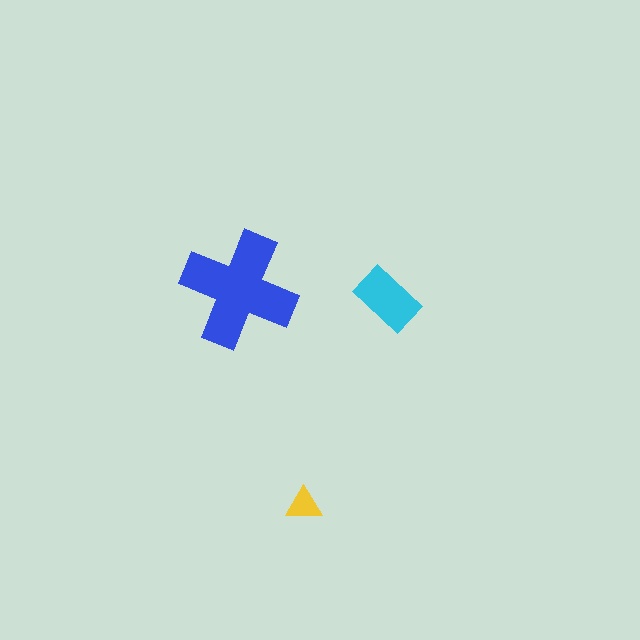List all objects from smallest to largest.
The yellow triangle, the cyan rectangle, the blue cross.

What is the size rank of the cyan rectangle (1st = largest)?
2nd.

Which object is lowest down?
The yellow triangle is bottommost.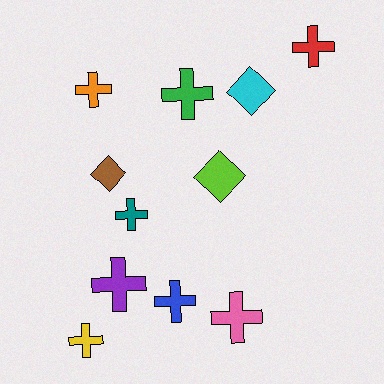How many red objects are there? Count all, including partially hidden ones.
There is 1 red object.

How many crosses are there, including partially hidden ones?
There are 8 crosses.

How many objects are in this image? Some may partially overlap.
There are 11 objects.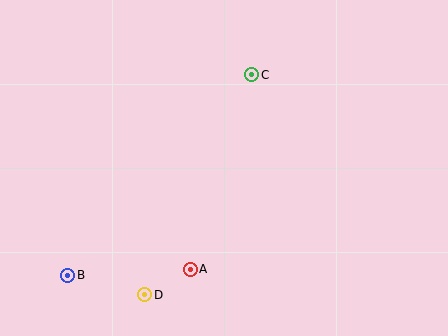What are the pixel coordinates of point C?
Point C is at (252, 75).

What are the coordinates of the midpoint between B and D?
The midpoint between B and D is at (106, 285).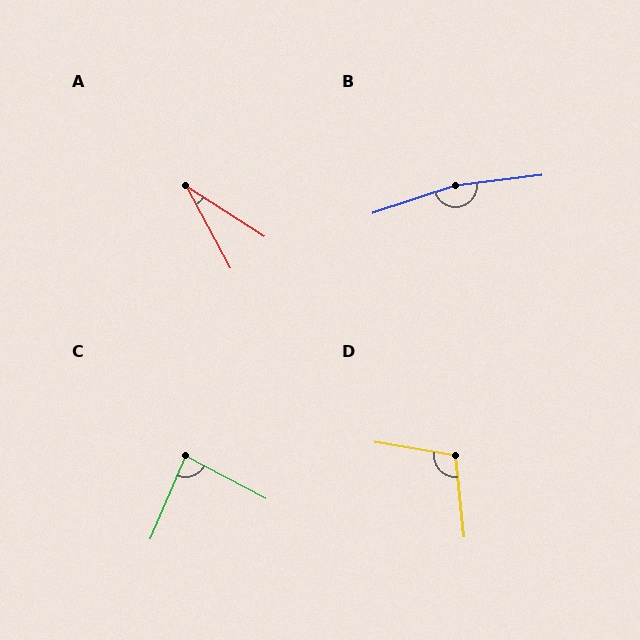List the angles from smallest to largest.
A (29°), C (85°), D (105°), B (168°).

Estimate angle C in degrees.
Approximately 85 degrees.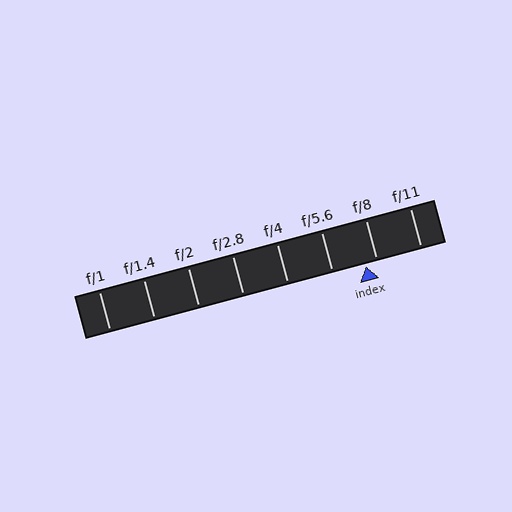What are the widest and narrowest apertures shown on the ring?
The widest aperture shown is f/1 and the narrowest is f/11.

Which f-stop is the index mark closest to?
The index mark is closest to f/8.